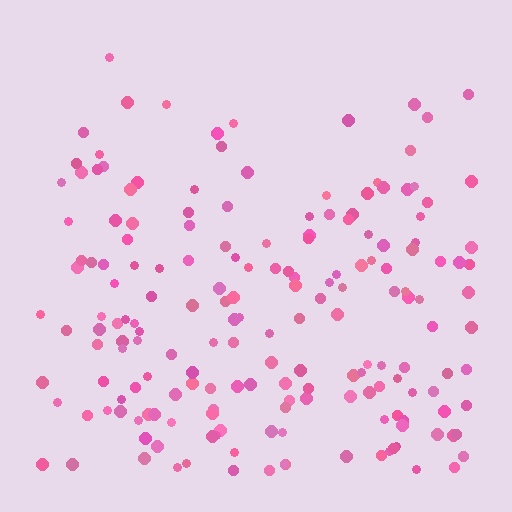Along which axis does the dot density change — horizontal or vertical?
Vertical.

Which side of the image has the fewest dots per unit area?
The top.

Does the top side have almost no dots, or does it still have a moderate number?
Still a moderate number, just noticeably fewer than the bottom.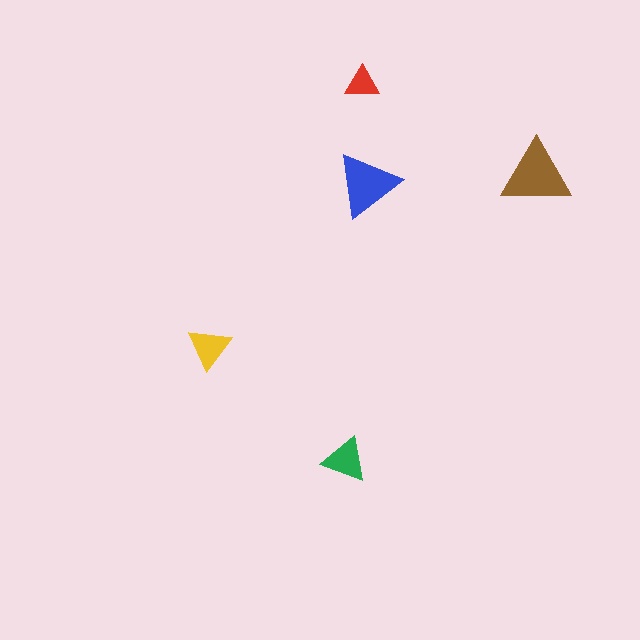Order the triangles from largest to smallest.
the brown one, the blue one, the green one, the yellow one, the red one.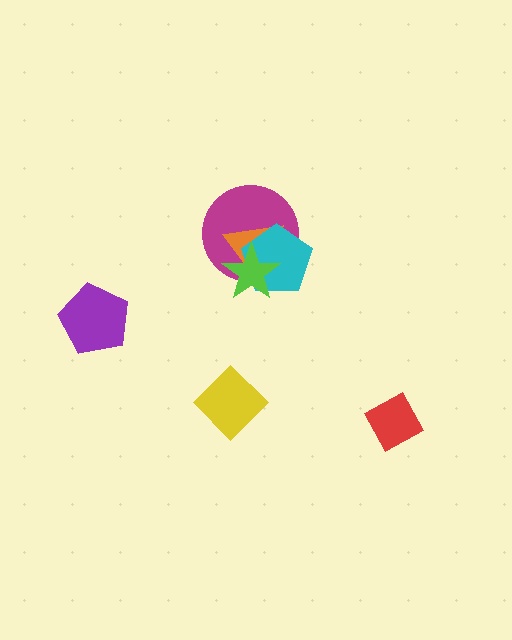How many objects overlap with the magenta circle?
3 objects overlap with the magenta circle.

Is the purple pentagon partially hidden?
No, no other shape covers it.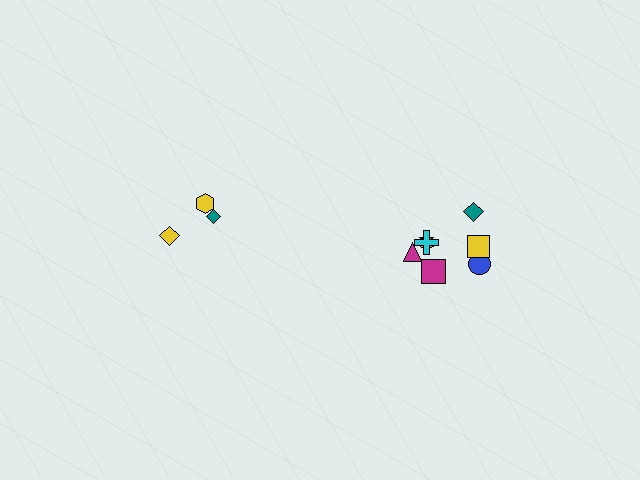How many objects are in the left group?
There are 3 objects.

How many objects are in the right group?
There are 8 objects.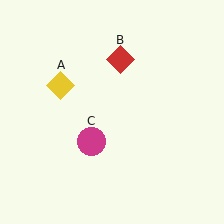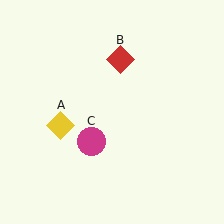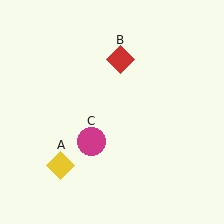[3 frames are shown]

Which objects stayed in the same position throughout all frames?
Red diamond (object B) and magenta circle (object C) remained stationary.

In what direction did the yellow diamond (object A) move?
The yellow diamond (object A) moved down.